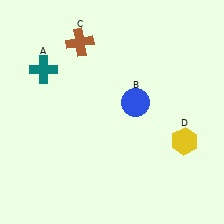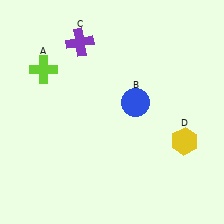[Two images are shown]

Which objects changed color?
A changed from teal to lime. C changed from brown to purple.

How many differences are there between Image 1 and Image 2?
There are 2 differences between the two images.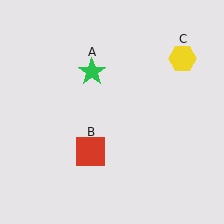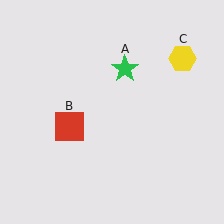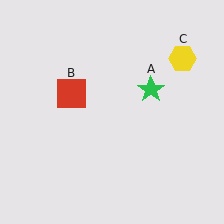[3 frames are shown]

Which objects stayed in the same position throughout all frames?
Yellow hexagon (object C) remained stationary.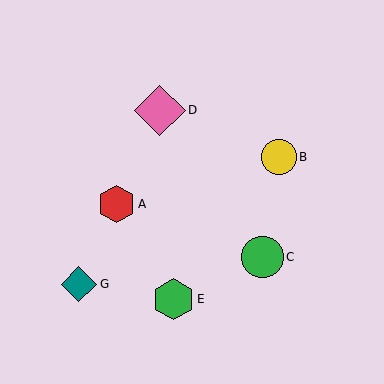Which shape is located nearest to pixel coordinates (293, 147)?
The yellow circle (labeled B) at (279, 157) is nearest to that location.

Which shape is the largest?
The pink diamond (labeled D) is the largest.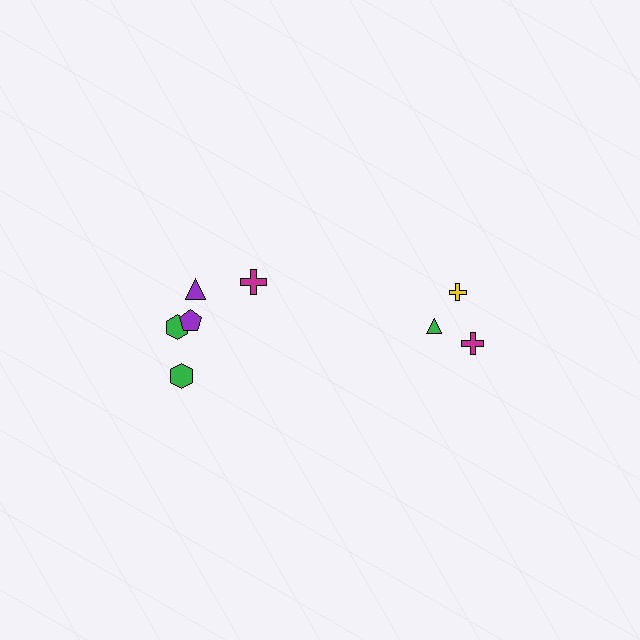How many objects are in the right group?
There are 3 objects.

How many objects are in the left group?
There are 5 objects.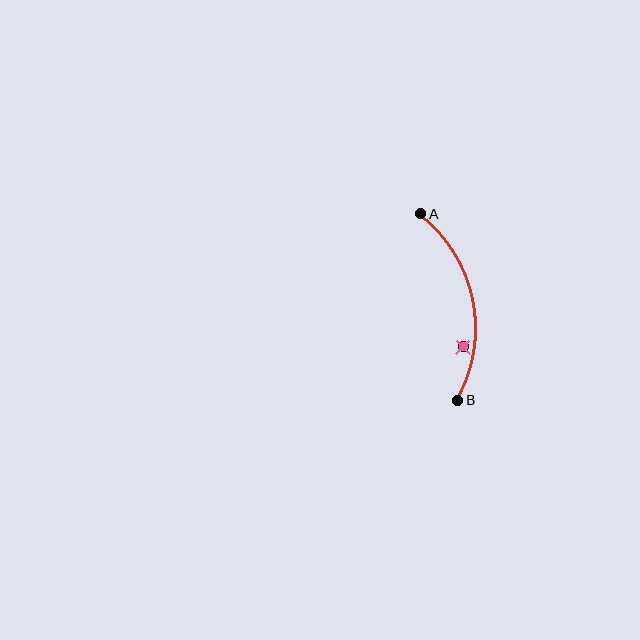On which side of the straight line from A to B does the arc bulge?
The arc bulges to the right of the straight line connecting A and B.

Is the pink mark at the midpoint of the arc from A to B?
No — the pink mark does not lie on the arc at all. It sits slightly inside the curve.